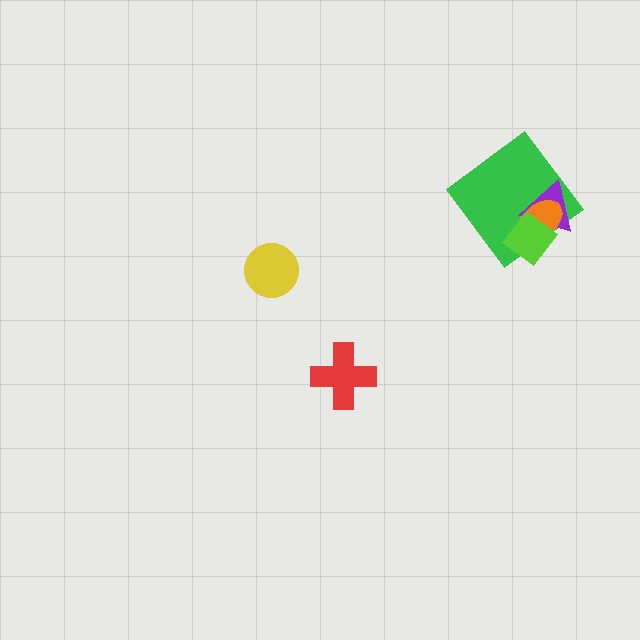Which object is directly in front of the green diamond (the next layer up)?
The purple triangle is directly in front of the green diamond.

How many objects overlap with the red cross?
0 objects overlap with the red cross.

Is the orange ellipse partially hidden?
Yes, it is partially covered by another shape.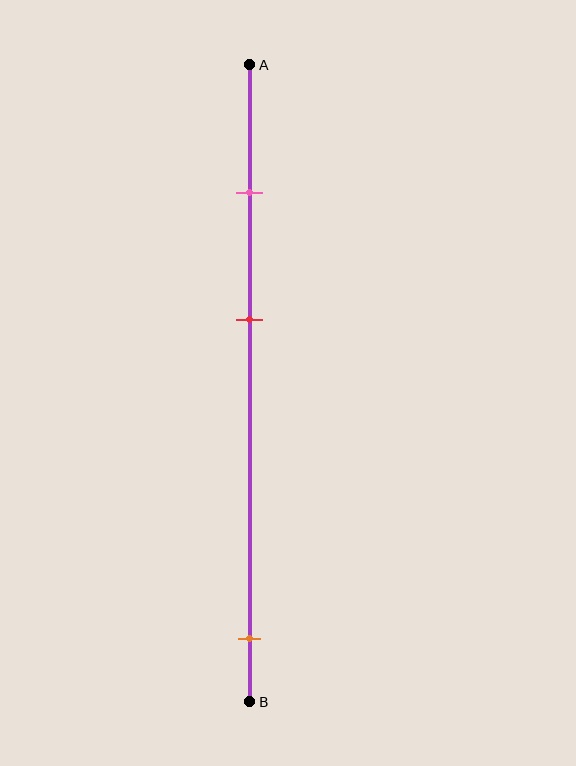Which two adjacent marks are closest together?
The pink and red marks are the closest adjacent pair.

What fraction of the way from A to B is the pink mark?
The pink mark is approximately 20% (0.2) of the way from A to B.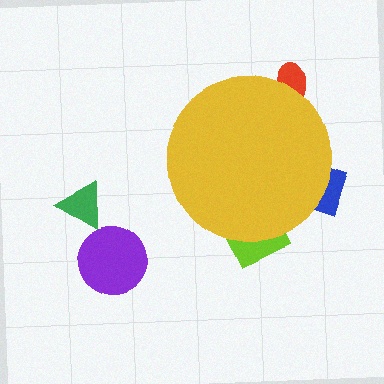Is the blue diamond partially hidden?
Yes, the blue diamond is partially hidden behind the yellow circle.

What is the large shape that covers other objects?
A yellow circle.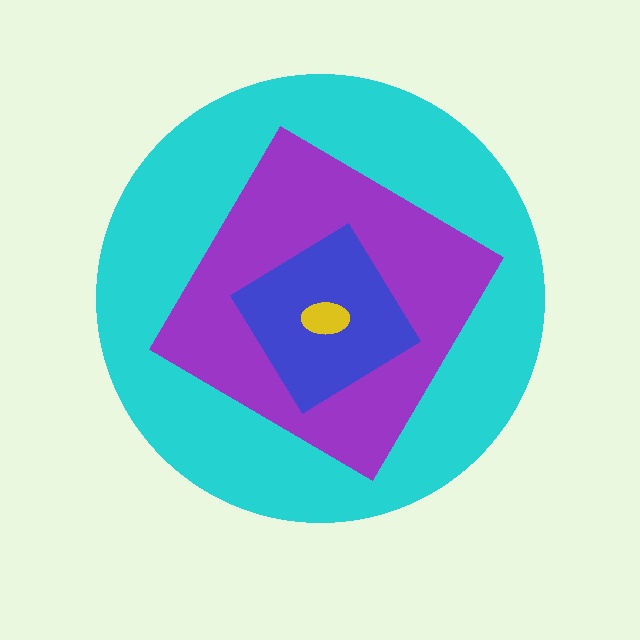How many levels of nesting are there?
4.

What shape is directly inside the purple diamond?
The blue diamond.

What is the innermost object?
The yellow ellipse.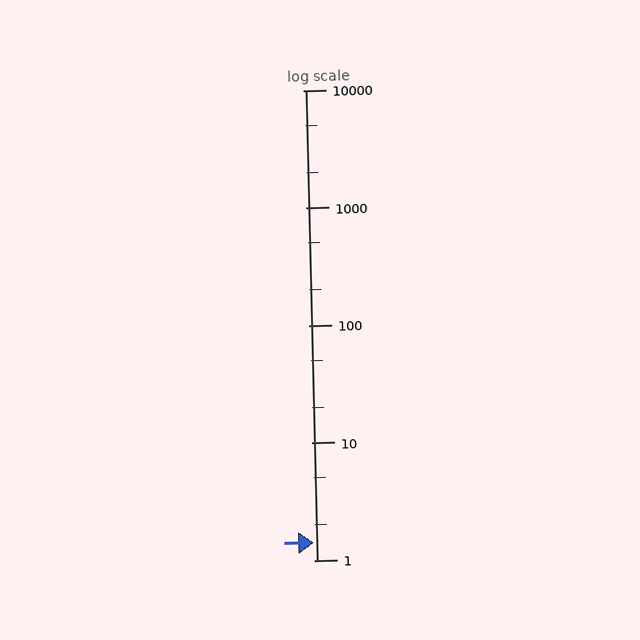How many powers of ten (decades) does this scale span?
The scale spans 4 decades, from 1 to 10000.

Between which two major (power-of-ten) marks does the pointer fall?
The pointer is between 1 and 10.